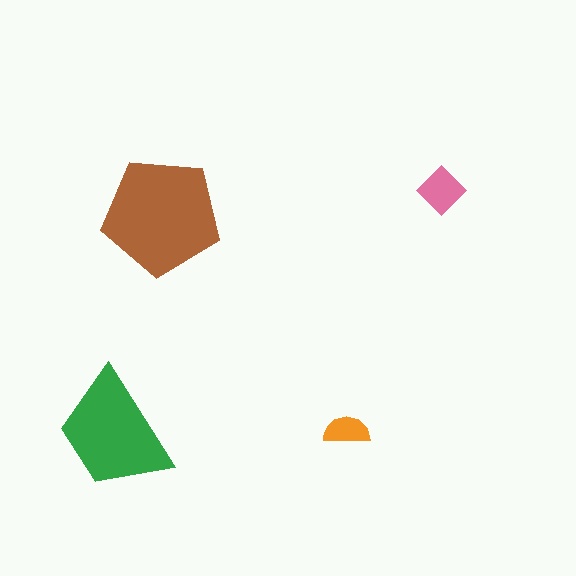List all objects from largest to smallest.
The brown pentagon, the green trapezoid, the pink diamond, the orange semicircle.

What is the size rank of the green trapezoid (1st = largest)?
2nd.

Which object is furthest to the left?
The green trapezoid is leftmost.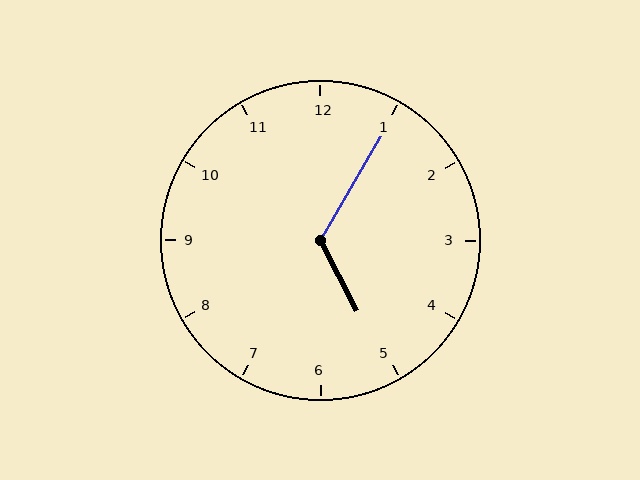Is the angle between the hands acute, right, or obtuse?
It is obtuse.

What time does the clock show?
5:05.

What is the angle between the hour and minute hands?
Approximately 122 degrees.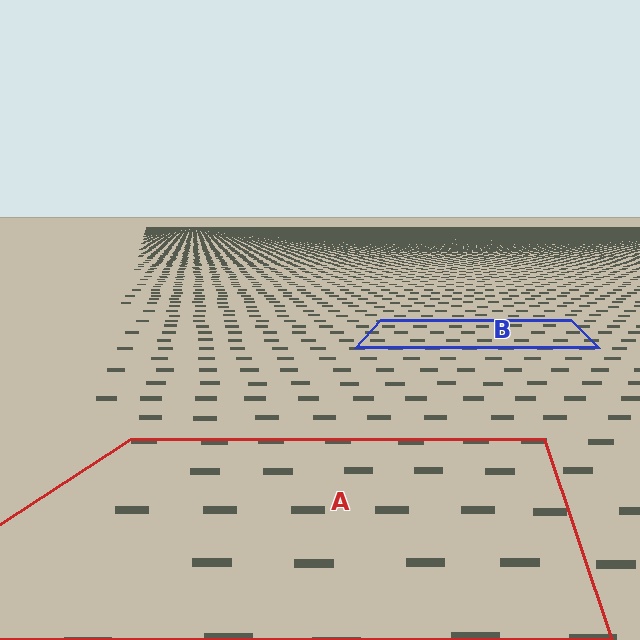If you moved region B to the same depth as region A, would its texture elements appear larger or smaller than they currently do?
They would appear larger. At a closer depth, the same texture elements are projected at a bigger on-screen size.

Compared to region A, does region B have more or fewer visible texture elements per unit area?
Region B has more texture elements per unit area — they are packed more densely because it is farther away.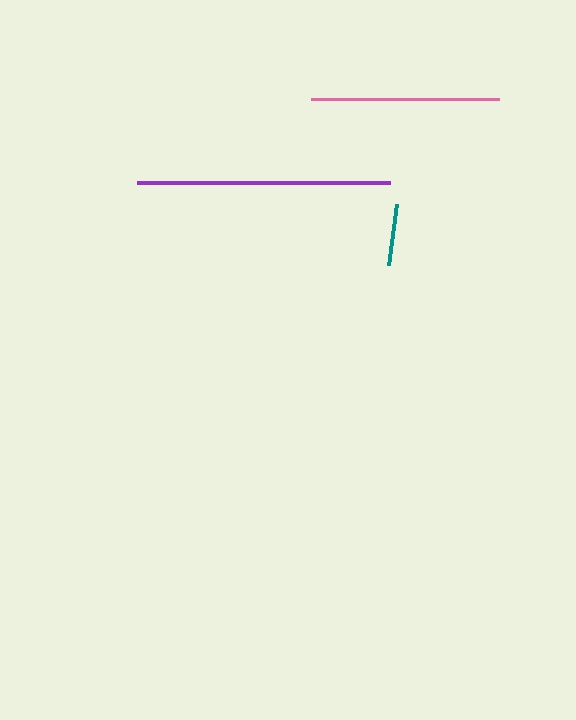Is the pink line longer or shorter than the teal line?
The pink line is longer than the teal line.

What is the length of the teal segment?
The teal segment is approximately 62 pixels long.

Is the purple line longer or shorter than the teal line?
The purple line is longer than the teal line.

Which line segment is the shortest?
The teal line is the shortest at approximately 62 pixels.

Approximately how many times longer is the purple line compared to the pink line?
The purple line is approximately 1.3 times the length of the pink line.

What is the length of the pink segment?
The pink segment is approximately 188 pixels long.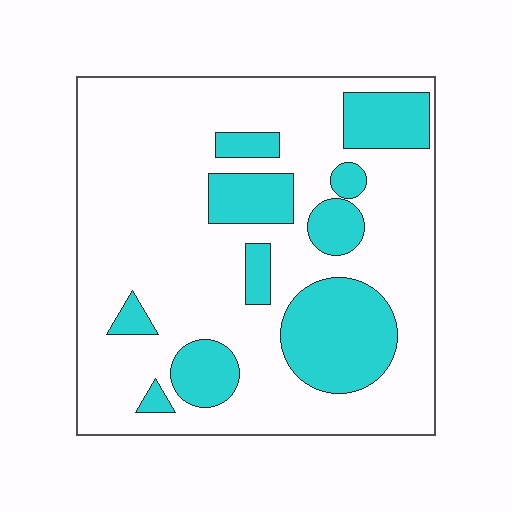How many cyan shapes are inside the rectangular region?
10.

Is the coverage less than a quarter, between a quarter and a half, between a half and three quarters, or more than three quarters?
Between a quarter and a half.